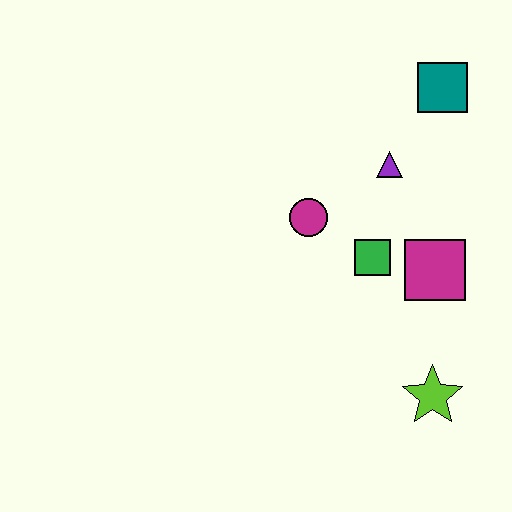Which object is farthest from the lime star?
The teal square is farthest from the lime star.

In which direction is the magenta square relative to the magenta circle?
The magenta square is to the right of the magenta circle.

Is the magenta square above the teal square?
No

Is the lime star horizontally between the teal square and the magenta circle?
Yes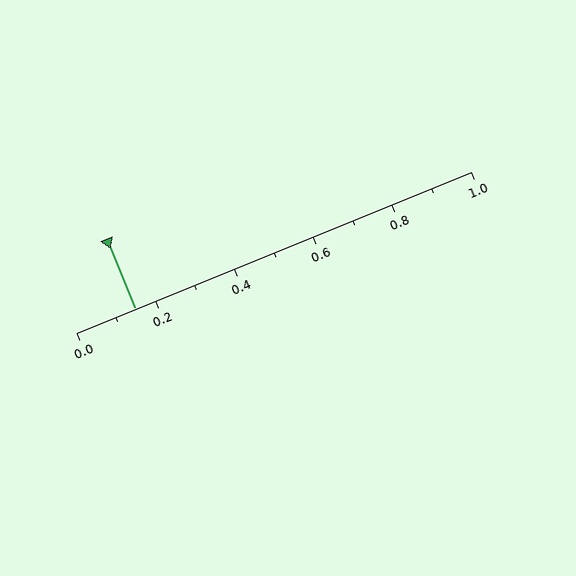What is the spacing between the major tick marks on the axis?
The major ticks are spaced 0.2 apart.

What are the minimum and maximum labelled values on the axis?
The axis runs from 0.0 to 1.0.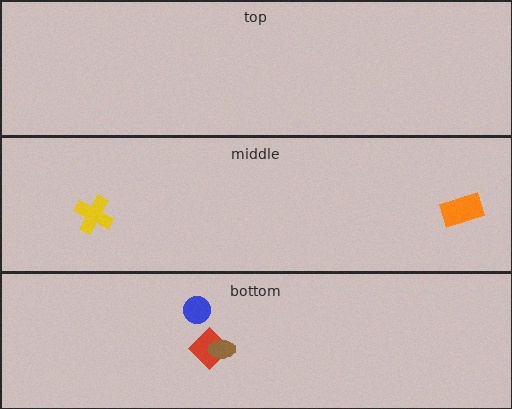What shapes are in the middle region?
The orange rectangle, the yellow cross.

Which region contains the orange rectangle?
The middle region.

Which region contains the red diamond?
The bottom region.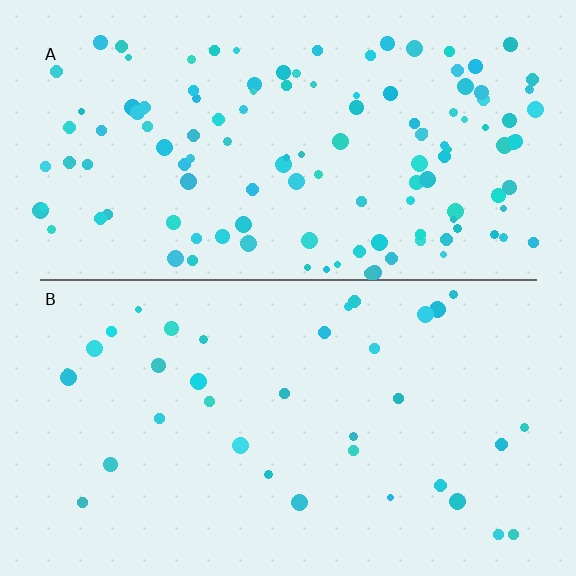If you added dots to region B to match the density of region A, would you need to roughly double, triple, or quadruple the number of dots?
Approximately triple.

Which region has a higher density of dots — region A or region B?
A (the top).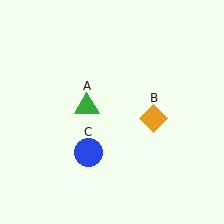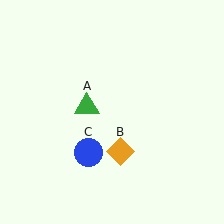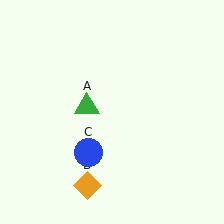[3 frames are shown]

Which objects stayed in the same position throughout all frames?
Green triangle (object A) and blue circle (object C) remained stationary.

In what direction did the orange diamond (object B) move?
The orange diamond (object B) moved down and to the left.